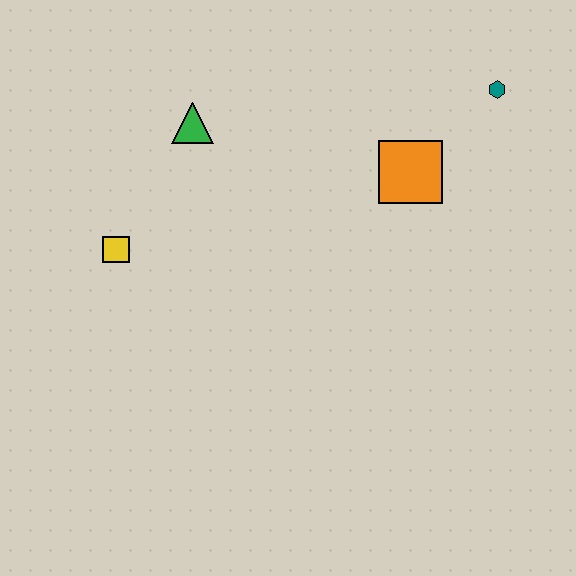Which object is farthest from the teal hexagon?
The yellow square is farthest from the teal hexagon.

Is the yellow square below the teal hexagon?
Yes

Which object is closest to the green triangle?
The yellow square is closest to the green triangle.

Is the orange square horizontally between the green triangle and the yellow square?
No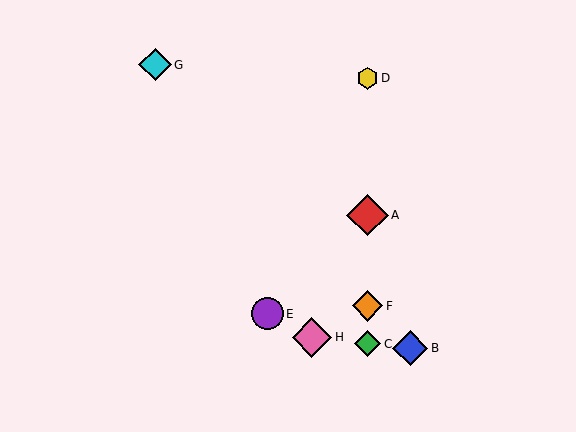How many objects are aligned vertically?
4 objects (A, C, D, F) are aligned vertically.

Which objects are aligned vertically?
Objects A, C, D, F are aligned vertically.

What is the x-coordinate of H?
Object H is at x≈312.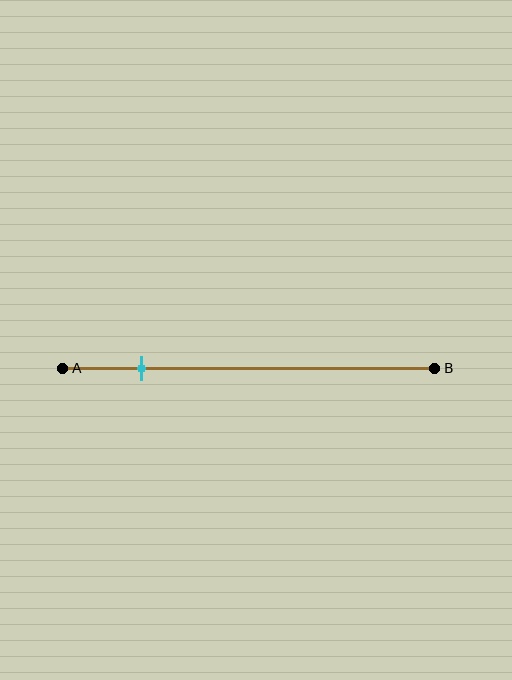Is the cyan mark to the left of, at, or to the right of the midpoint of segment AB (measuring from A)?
The cyan mark is to the left of the midpoint of segment AB.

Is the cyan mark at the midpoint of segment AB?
No, the mark is at about 20% from A, not at the 50% midpoint.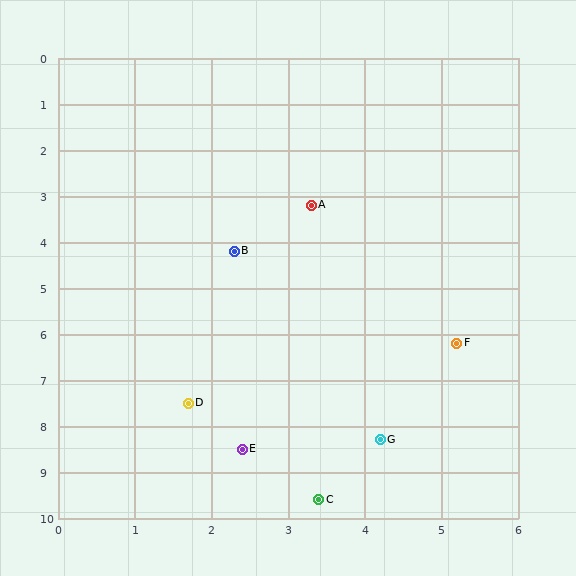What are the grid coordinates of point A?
Point A is at approximately (3.3, 3.2).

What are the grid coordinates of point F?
Point F is at approximately (5.2, 6.2).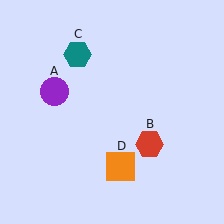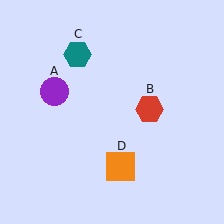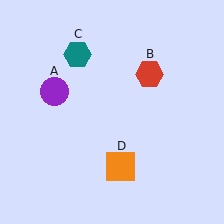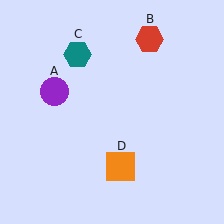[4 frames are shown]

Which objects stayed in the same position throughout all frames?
Purple circle (object A) and teal hexagon (object C) and orange square (object D) remained stationary.